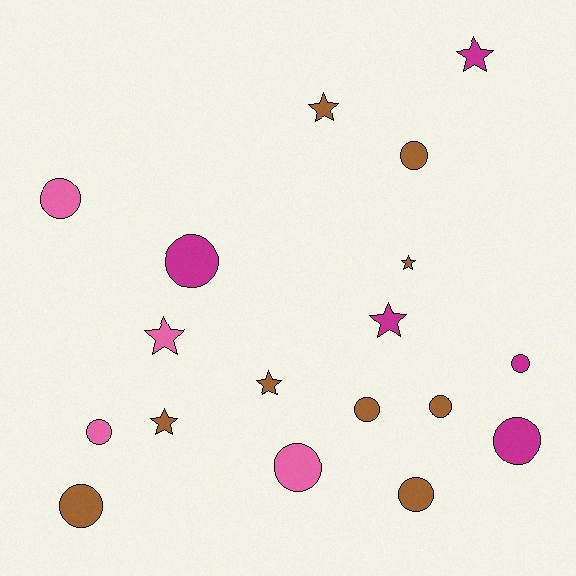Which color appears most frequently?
Brown, with 9 objects.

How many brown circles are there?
There are 5 brown circles.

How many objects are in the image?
There are 18 objects.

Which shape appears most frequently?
Circle, with 11 objects.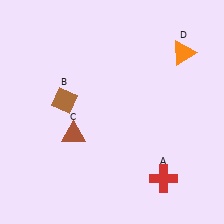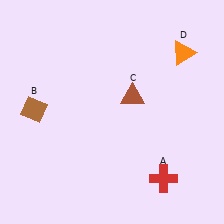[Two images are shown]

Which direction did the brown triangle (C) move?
The brown triangle (C) moved right.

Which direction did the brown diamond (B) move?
The brown diamond (B) moved left.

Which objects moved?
The objects that moved are: the brown diamond (B), the brown triangle (C).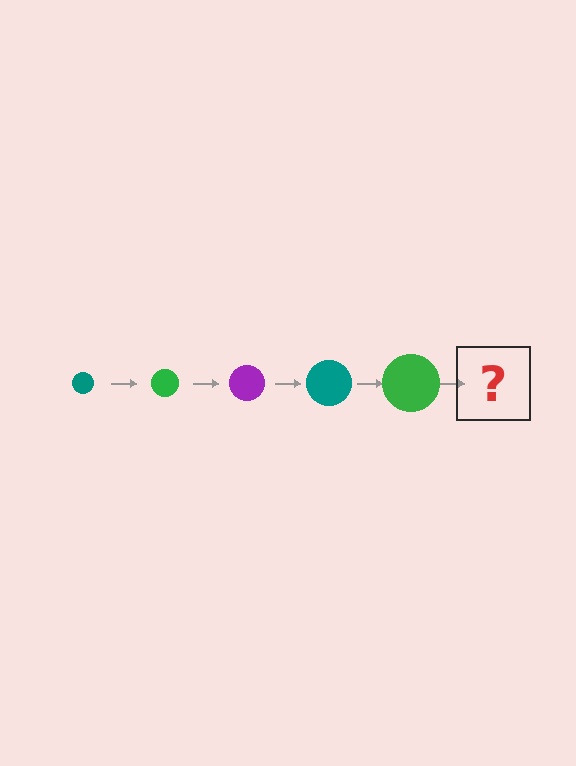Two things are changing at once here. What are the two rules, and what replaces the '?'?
The two rules are that the circle grows larger each step and the color cycles through teal, green, and purple. The '?' should be a purple circle, larger than the previous one.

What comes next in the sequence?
The next element should be a purple circle, larger than the previous one.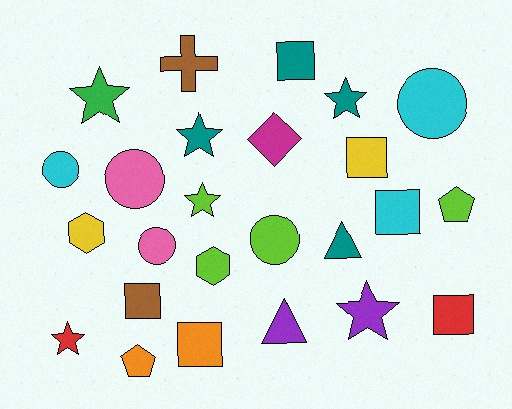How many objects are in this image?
There are 25 objects.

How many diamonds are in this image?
There is 1 diamond.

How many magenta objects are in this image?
There is 1 magenta object.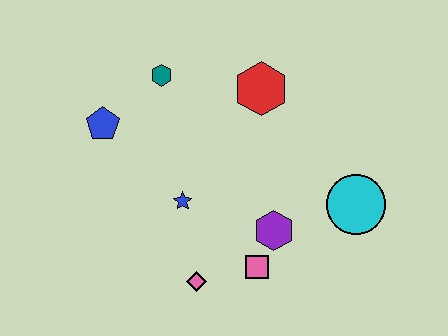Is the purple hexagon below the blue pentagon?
Yes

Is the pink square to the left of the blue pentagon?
No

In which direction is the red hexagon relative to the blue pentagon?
The red hexagon is to the right of the blue pentagon.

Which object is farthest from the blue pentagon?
The cyan circle is farthest from the blue pentagon.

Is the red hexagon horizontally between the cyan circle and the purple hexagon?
No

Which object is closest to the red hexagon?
The teal hexagon is closest to the red hexagon.